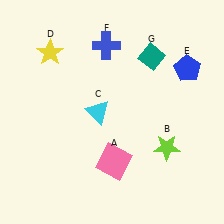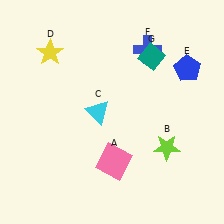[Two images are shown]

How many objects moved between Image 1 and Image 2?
1 object moved between the two images.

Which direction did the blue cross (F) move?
The blue cross (F) moved right.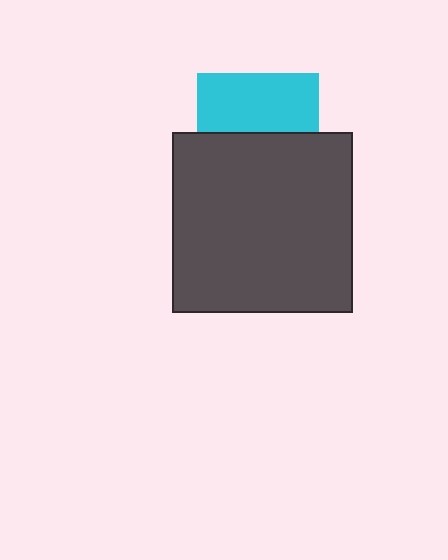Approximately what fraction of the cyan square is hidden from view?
Roughly 52% of the cyan square is hidden behind the dark gray square.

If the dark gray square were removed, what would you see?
You would see the complete cyan square.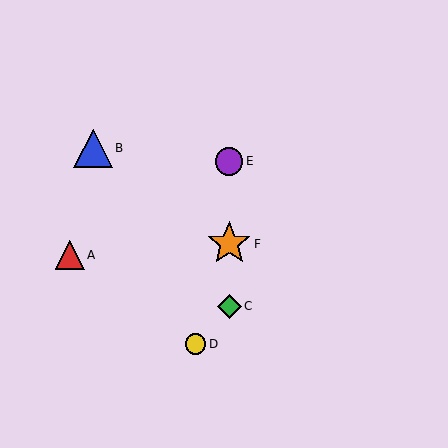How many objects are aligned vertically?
3 objects (C, E, F) are aligned vertically.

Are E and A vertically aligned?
No, E is at x≈229 and A is at x≈70.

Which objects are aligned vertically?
Objects C, E, F are aligned vertically.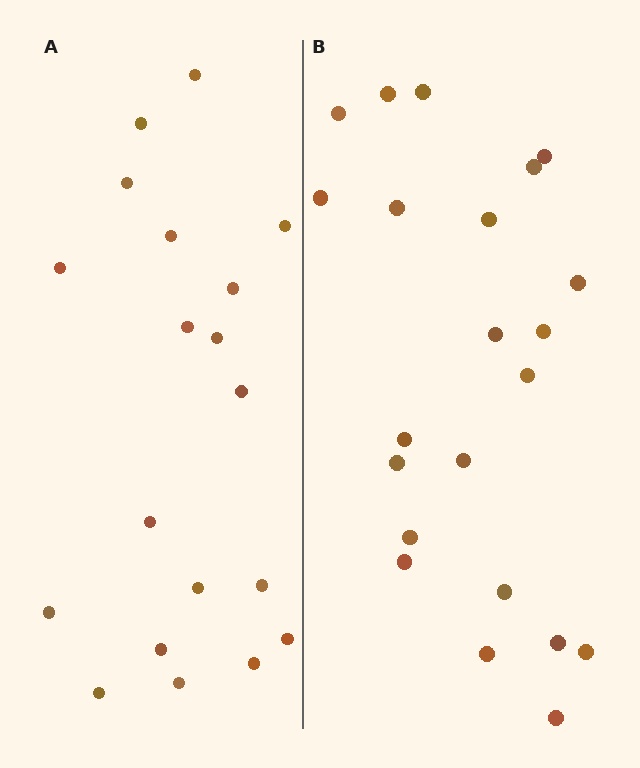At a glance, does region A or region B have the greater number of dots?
Region B (the right region) has more dots.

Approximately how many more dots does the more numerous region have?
Region B has just a few more — roughly 2 or 3 more dots than region A.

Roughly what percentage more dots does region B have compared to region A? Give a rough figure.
About 15% more.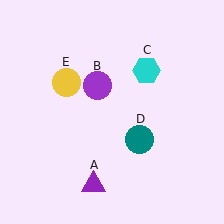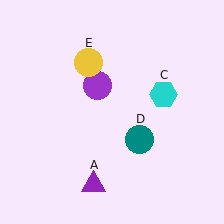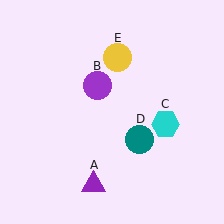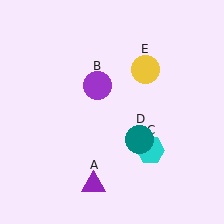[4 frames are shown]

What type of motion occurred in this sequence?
The cyan hexagon (object C), yellow circle (object E) rotated clockwise around the center of the scene.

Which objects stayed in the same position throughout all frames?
Purple triangle (object A) and purple circle (object B) and teal circle (object D) remained stationary.